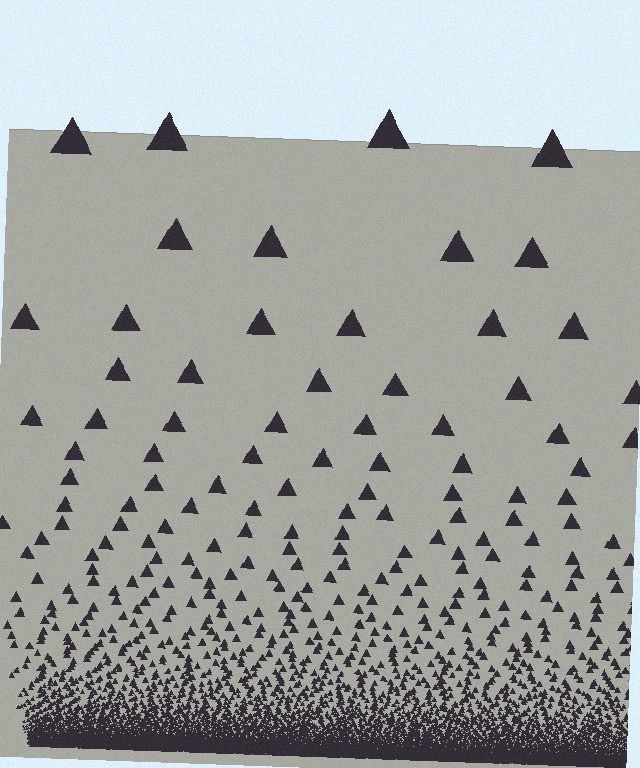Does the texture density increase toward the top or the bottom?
Density increases toward the bottom.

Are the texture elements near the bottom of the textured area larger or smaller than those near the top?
Smaller. The gradient is inverted — elements near the bottom are smaller and denser.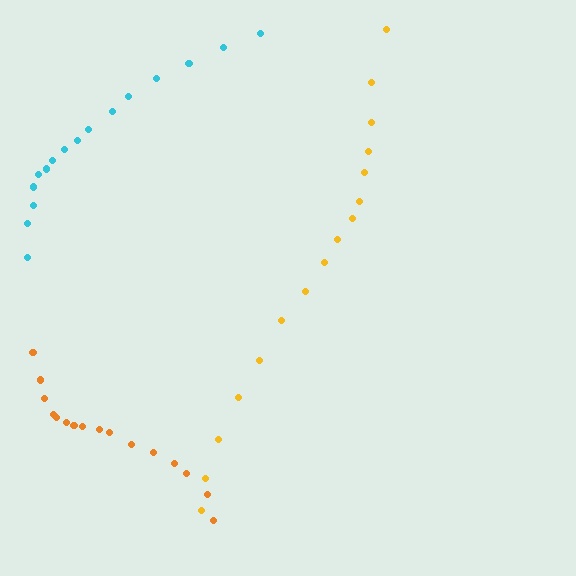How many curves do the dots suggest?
There are 3 distinct paths.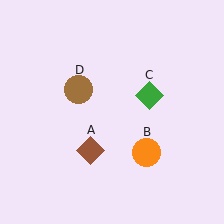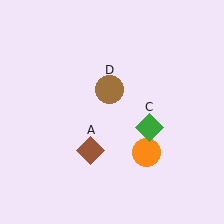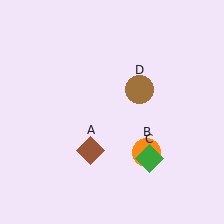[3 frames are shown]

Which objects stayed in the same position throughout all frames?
Brown diamond (object A) and orange circle (object B) remained stationary.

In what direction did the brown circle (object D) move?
The brown circle (object D) moved right.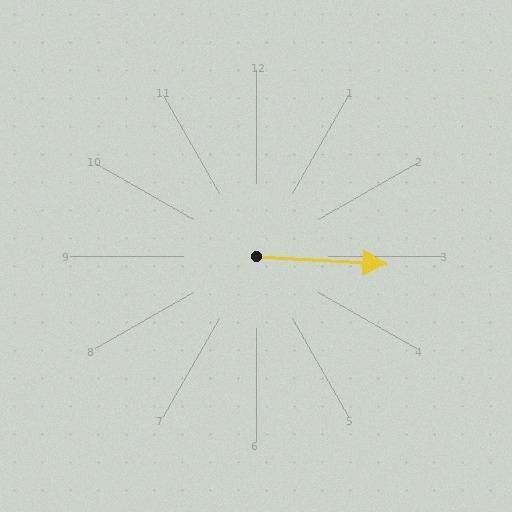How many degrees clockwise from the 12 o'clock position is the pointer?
Approximately 93 degrees.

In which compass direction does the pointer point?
East.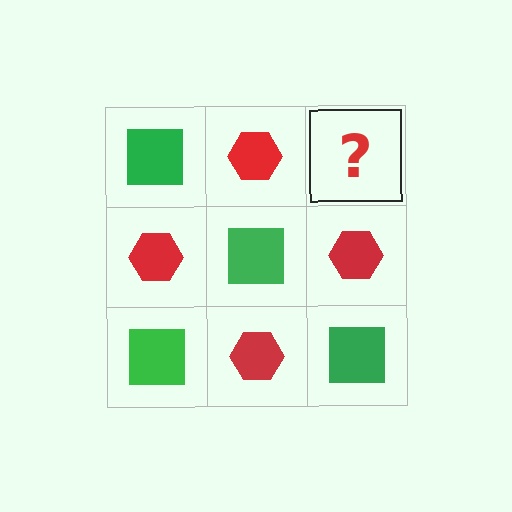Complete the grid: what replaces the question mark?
The question mark should be replaced with a green square.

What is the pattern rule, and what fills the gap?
The rule is that it alternates green square and red hexagon in a checkerboard pattern. The gap should be filled with a green square.